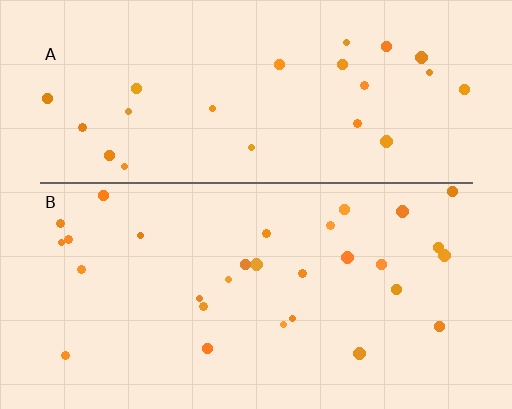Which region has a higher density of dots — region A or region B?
B (the bottom).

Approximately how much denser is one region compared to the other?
Approximately 1.2× — region B over region A.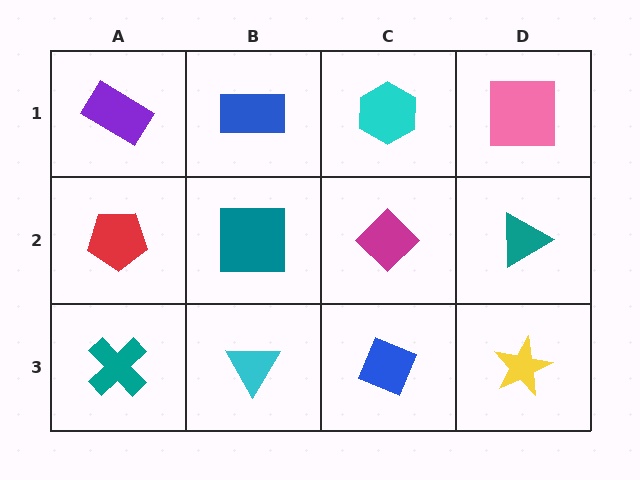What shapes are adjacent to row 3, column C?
A magenta diamond (row 2, column C), a cyan triangle (row 3, column B), a yellow star (row 3, column D).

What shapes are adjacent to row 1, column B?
A teal square (row 2, column B), a purple rectangle (row 1, column A), a cyan hexagon (row 1, column C).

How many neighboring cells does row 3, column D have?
2.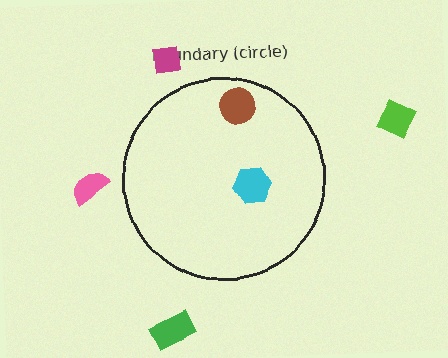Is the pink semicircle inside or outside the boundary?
Outside.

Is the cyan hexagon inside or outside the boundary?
Inside.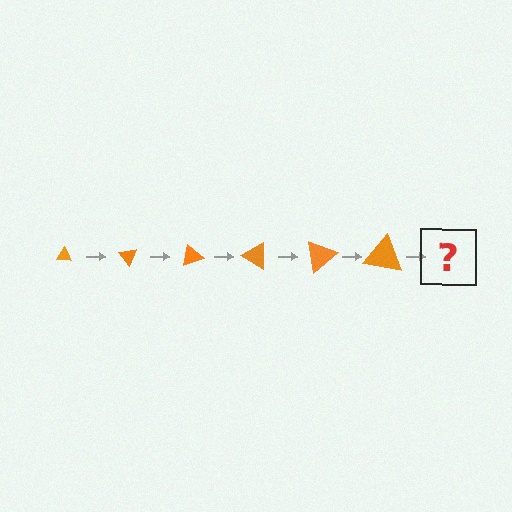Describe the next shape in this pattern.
It should be a triangle, larger than the previous one and rotated 300 degrees from the start.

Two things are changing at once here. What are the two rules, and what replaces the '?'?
The two rules are that the triangle grows larger each step and it rotates 50 degrees each step. The '?' should be a triangle, larger than the previous one and rotated 300 degrees from the start.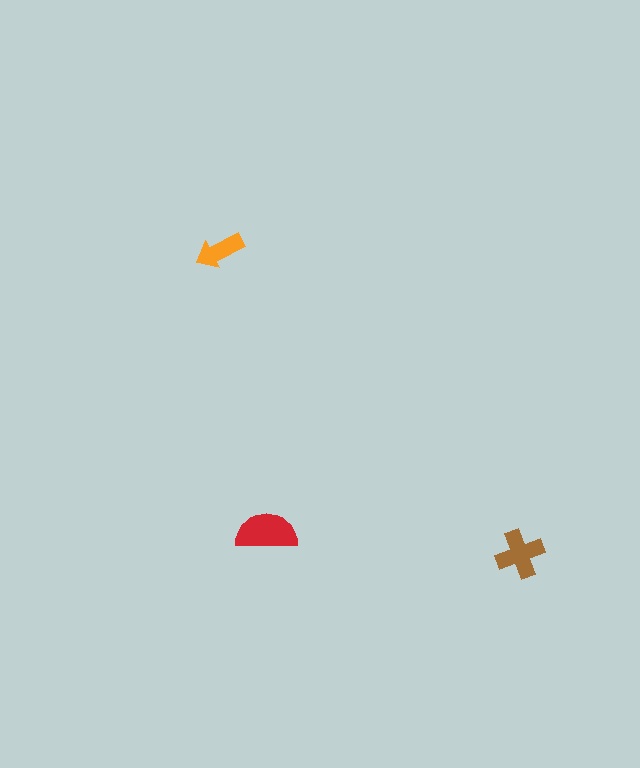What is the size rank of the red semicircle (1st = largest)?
1st.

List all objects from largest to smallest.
The red semicircle, the brown cross, the orange arrow.